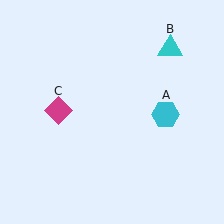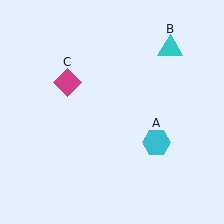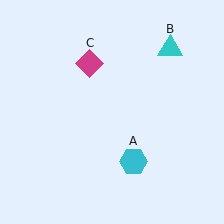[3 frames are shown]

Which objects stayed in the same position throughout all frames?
Cyan triangle (object B) remained stationary.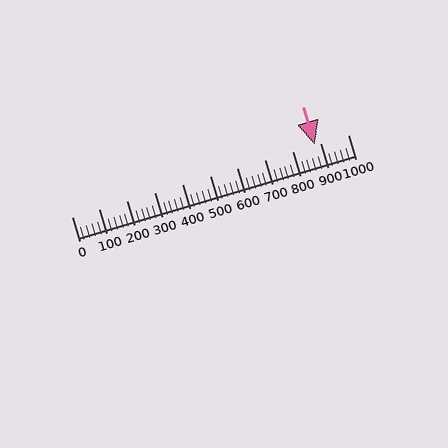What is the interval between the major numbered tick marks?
The major tick marks are spaced 100 units apart.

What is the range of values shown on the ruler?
The ruler shows values from 0 to 1000.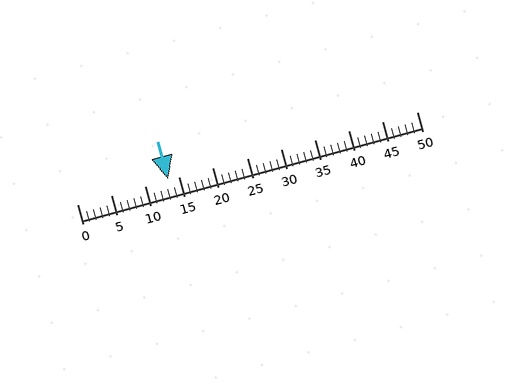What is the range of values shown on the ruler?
The ruler shows values from 0 to 50.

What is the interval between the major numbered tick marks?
The major tick marks are spaced 5 units apart.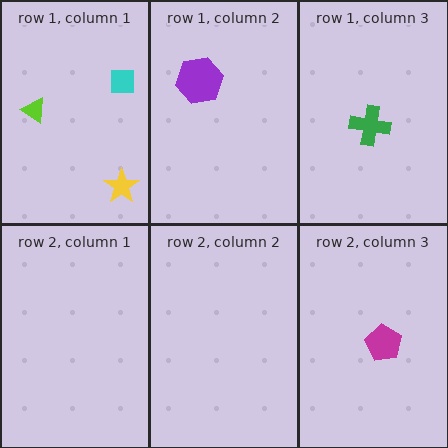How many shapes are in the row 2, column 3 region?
1.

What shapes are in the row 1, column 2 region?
The purple hexagon.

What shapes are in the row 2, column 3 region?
The magenta pentagon.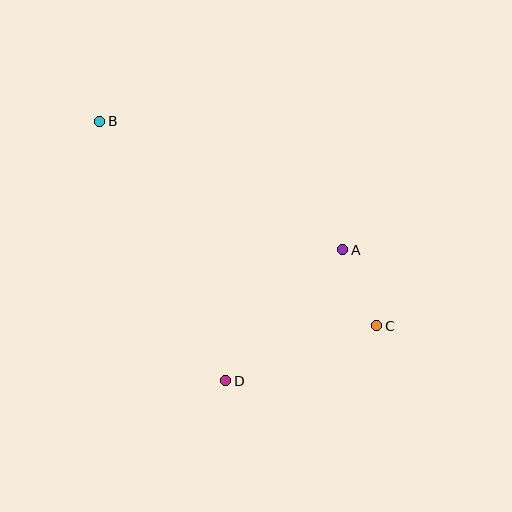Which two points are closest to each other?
Points A and C are closest to each other.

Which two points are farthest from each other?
Points B and C are farthest from each other.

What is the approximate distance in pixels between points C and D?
The distance between C and D is approximately 161 pixels.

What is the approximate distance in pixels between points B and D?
The distance between B and D is approximately 288 pixels.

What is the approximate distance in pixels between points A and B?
The distance between A and B is approximately 275 pixels.